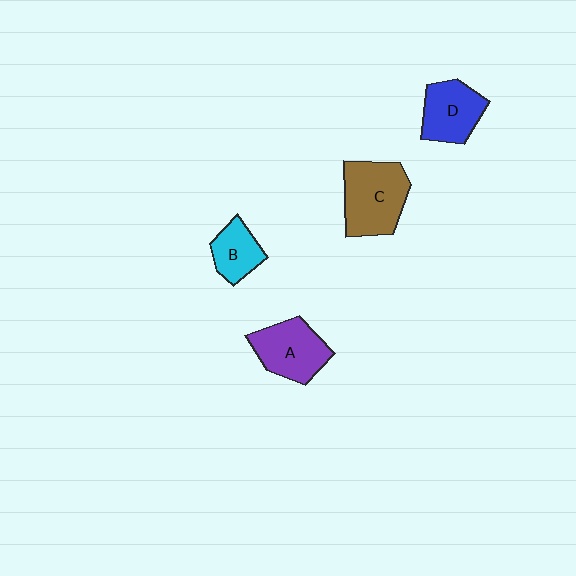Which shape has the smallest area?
Shape B (cyan).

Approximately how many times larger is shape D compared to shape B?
Approximately 1.4 times.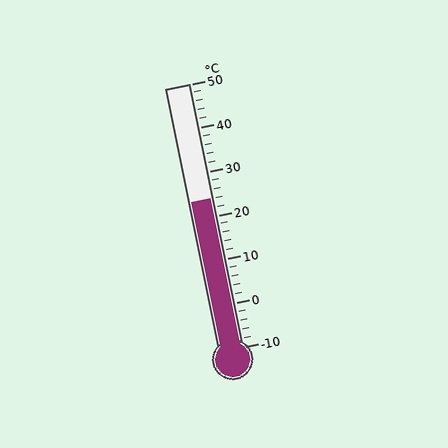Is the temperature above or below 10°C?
The temperature is above 10°C.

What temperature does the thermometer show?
The thermometer shows approximately 24°C.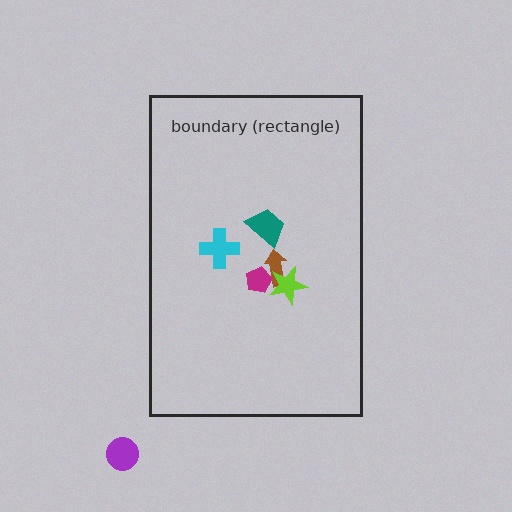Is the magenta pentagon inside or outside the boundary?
Inside.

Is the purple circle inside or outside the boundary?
Outside.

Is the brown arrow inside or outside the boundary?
Inside.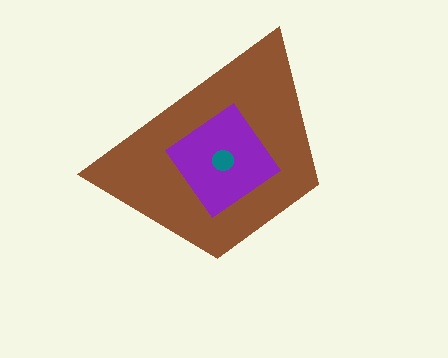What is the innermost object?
The teal circle.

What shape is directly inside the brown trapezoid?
The purple diamond.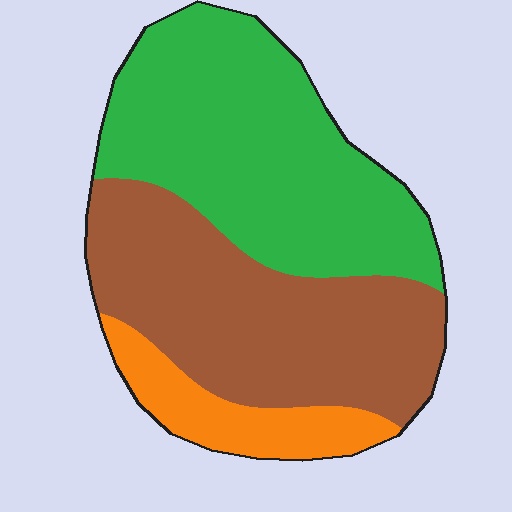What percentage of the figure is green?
Green covers about 45% of the figure.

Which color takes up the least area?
Orange, at roughly 15%.